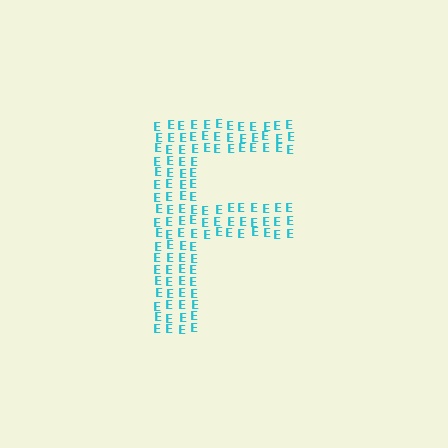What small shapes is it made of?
It is made of small letter E's.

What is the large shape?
The large shape is the letter F.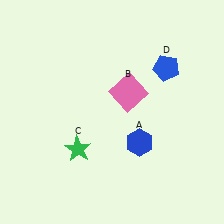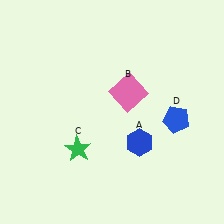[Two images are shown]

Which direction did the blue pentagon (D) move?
The blue pentagon (D) moved down.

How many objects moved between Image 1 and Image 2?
1 object moved between the two images.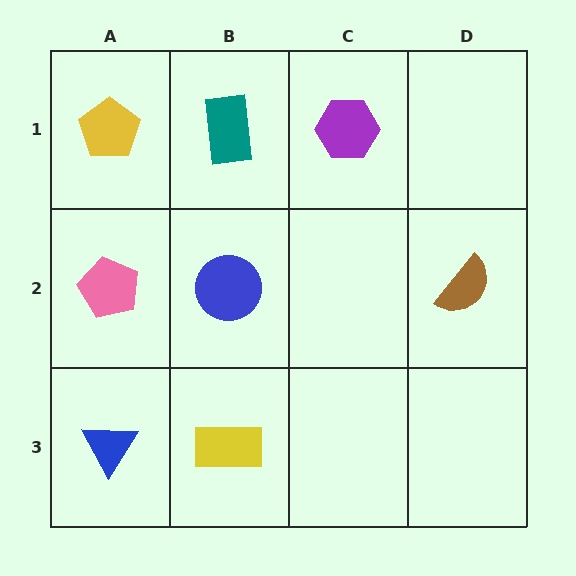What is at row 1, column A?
A yellow pentagon.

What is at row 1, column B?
A teal rectangle.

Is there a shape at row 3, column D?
No, that cell is empty.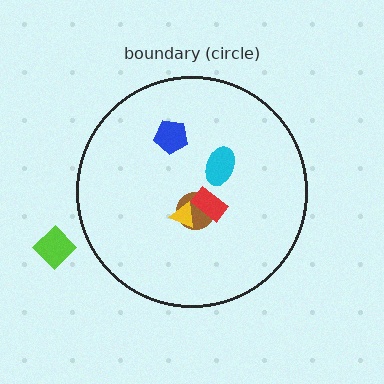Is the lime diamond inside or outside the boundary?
Outside.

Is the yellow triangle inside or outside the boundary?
Inside.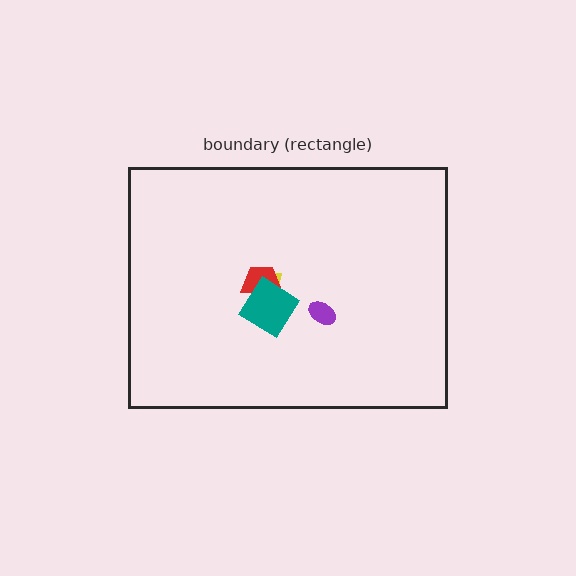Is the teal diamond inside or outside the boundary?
Inside.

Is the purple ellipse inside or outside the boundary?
Inside.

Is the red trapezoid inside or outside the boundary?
Inside.